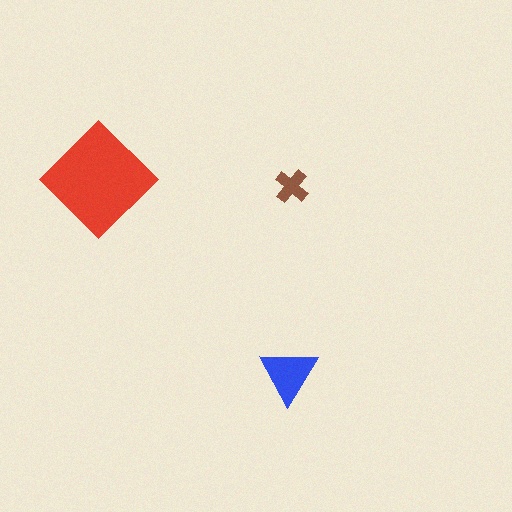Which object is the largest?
The red diamond.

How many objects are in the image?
There are 3 objects in the image.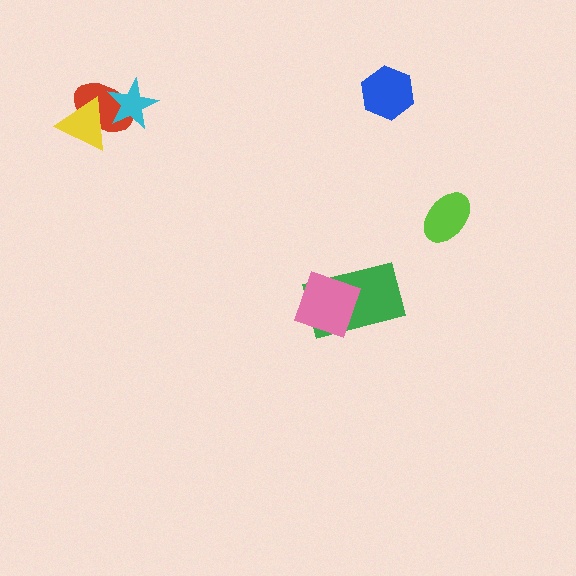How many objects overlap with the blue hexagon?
0 objects overlap with the blue hexagon.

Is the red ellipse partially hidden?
Yes, it is partially covered by another shape.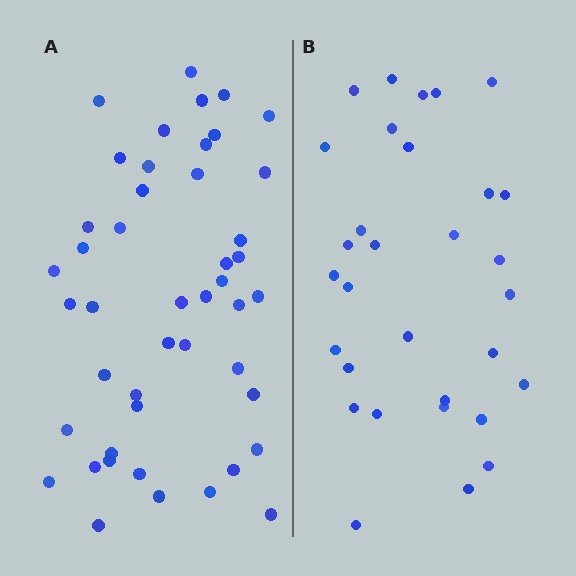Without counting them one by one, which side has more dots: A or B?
Region A (the left region) has more dots.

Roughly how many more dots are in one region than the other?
Region A has approximately 15 more dots than region B.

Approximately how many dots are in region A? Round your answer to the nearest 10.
About 50 dots. (The exact count is 46, which rounds to 50.)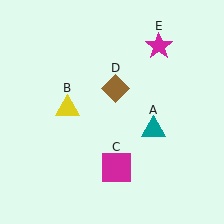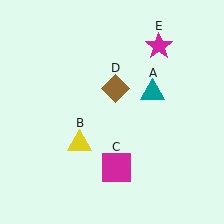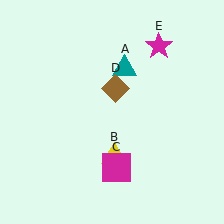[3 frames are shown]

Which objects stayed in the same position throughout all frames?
Magenta square (object C) and brown diamond (object D) and magenta star (object E) remained stationary.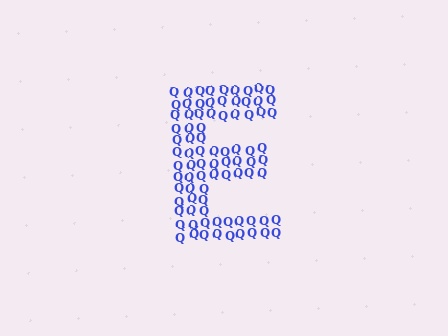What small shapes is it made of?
It is made of small letter Q's.